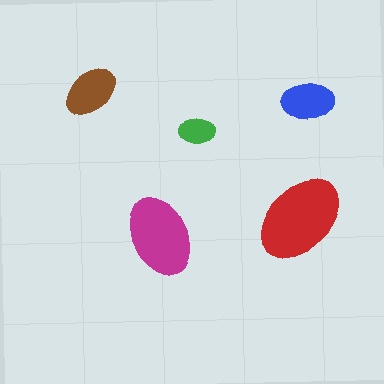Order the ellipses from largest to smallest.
the red one, the magenta one, the brown one, the blue one, the green one.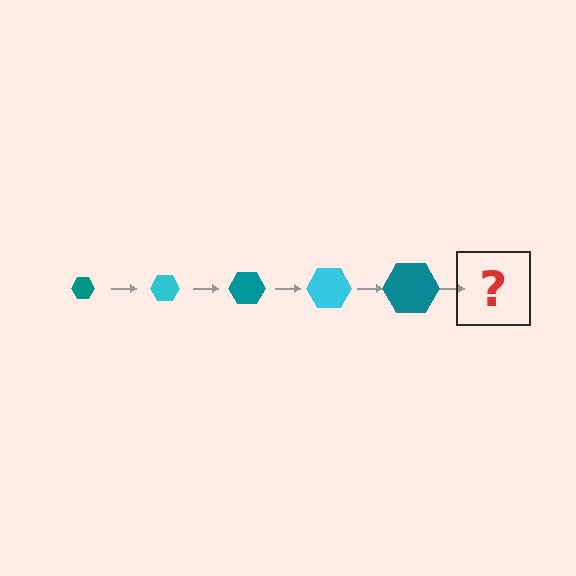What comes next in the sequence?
The next element should be a cyan hexagon, larger than the previous one.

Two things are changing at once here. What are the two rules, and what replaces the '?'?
The two rules are that the hexagon grows larger each step and the color cycles through teal and cyan. The '?' should be a cyan hexagon, larger than the previous one.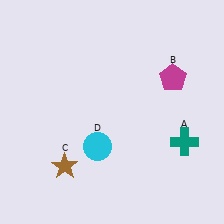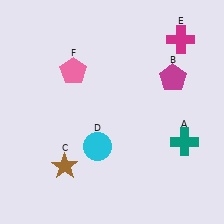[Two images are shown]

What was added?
A magenta cross (E), a pink pentagon (F) were added in Image 2.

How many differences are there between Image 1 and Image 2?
There are 2 differences between the two images.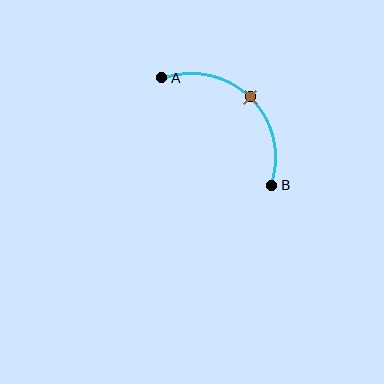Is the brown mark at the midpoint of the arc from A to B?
Yes. The brown mark lies on the arc at equal arc-length from both A and B — it is the arc midpoint.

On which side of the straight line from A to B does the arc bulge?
The arc bulges above and to the right of the straight line connecting A and B.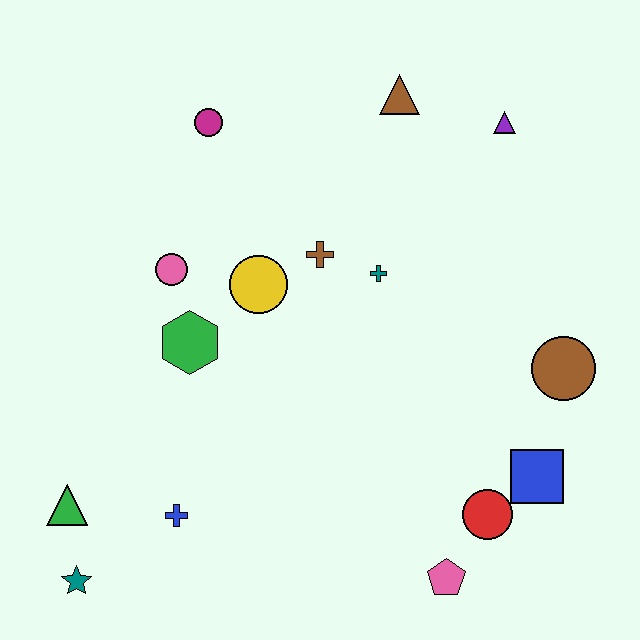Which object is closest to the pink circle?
The green hexagon is closest to the pink circle.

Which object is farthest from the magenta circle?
The pink pentagon is farthest from the magenta circle.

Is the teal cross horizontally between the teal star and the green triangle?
No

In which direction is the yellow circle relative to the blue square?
The yellow circle is to the left of the blue square.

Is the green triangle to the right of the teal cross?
No